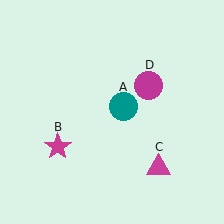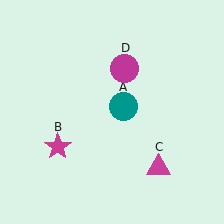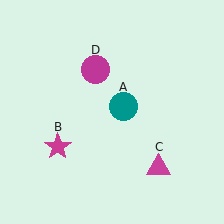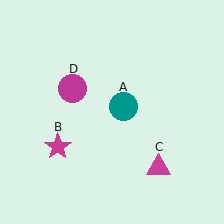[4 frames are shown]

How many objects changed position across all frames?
1 object changed position: magenta circle (object D).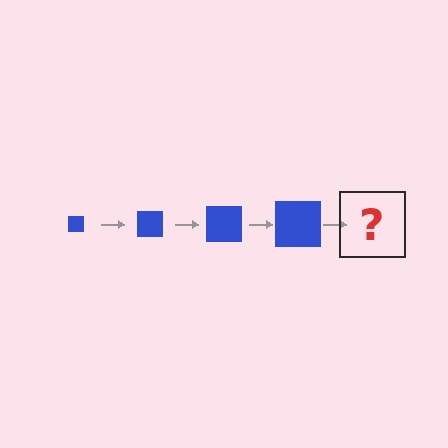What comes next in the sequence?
The next element should be a blue square, larger than the previous one.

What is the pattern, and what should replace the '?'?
The pattern is that the square gets progressively larger each step. The '?' should be a blue square, larger than the previous one.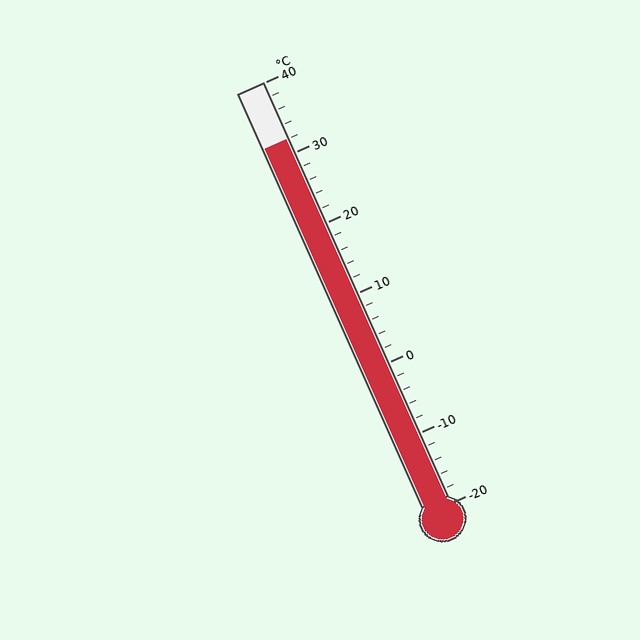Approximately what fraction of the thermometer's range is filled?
The thermometer is filled to approximately 85% of its range.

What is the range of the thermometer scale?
The thermometer scale ranges from -20°C to 40°C.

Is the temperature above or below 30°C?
The temperature is above 30°C.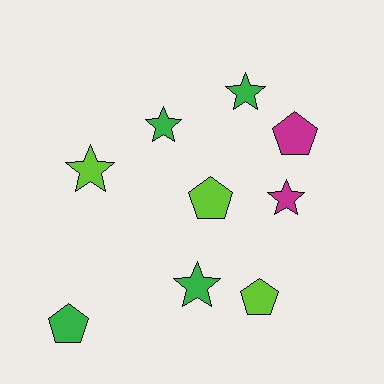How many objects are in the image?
There are 9 objects.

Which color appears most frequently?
Green, with 4 objects.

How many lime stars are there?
There is 1 lime star.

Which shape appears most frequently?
Star, with 5 objects.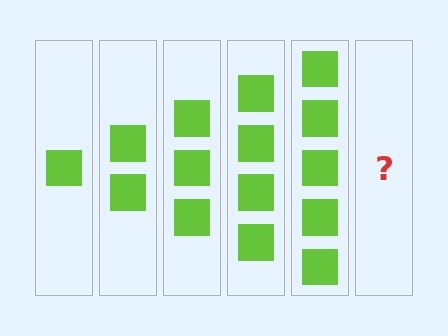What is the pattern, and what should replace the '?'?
The pattern is that each step adds one more square. The '?' should be 6 squares.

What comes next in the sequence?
The next element should be 6 squares.